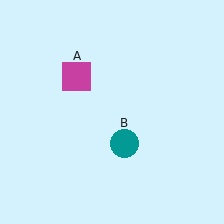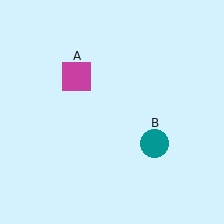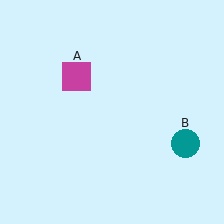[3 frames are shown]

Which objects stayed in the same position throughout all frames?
Magenta square (object A) remained stationary.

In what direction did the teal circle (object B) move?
The teal circle (object B) moved right.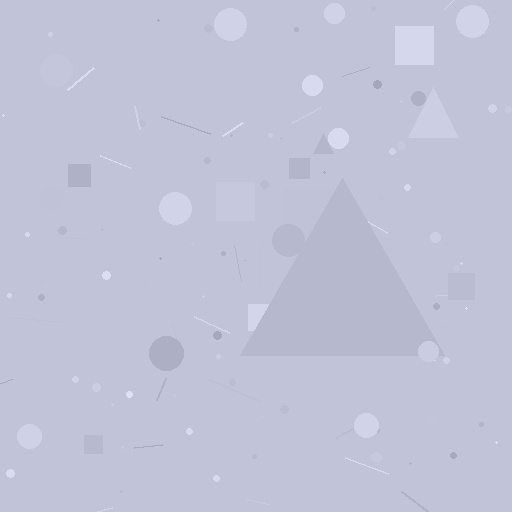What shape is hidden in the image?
A triangle is hidden in the image.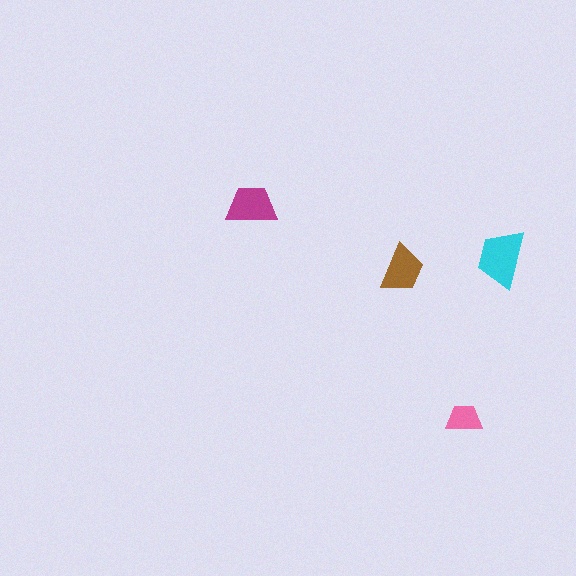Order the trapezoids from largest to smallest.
the cyan one, the magenta one, the brown one, the pink one.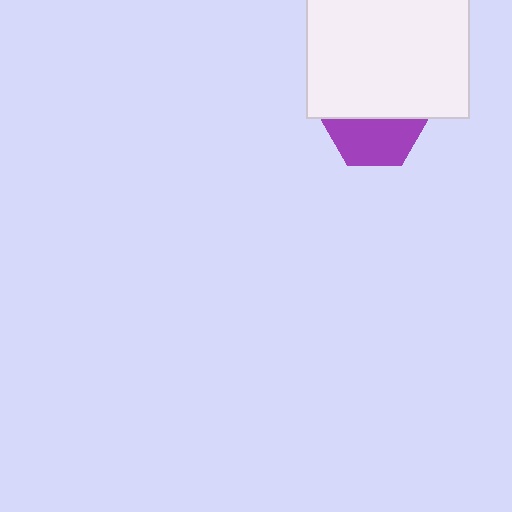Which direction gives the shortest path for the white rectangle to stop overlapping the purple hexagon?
Moving up gives the shortest separation.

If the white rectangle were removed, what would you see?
You would see the complete purple hexagon.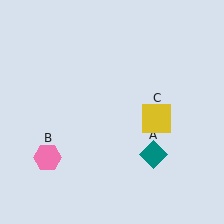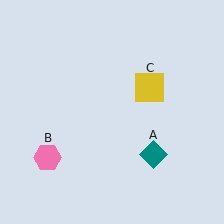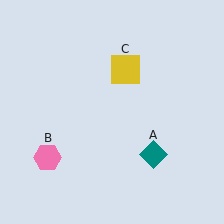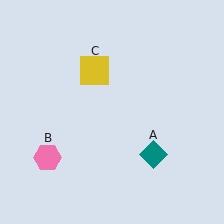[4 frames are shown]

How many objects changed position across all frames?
1 object changed position: yellow square (object C).